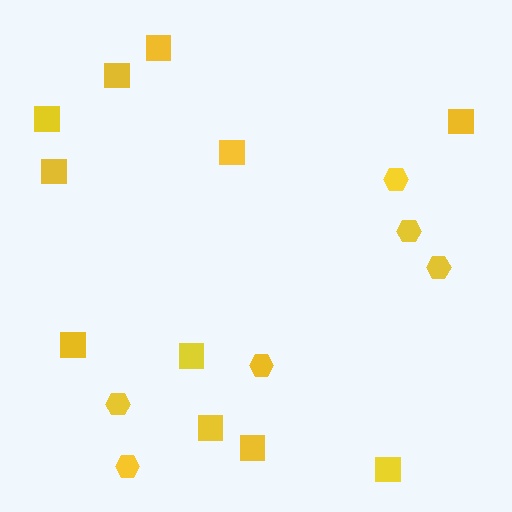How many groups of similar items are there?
There are 2 groups: one group of squares (11) and one group of hexagons (6).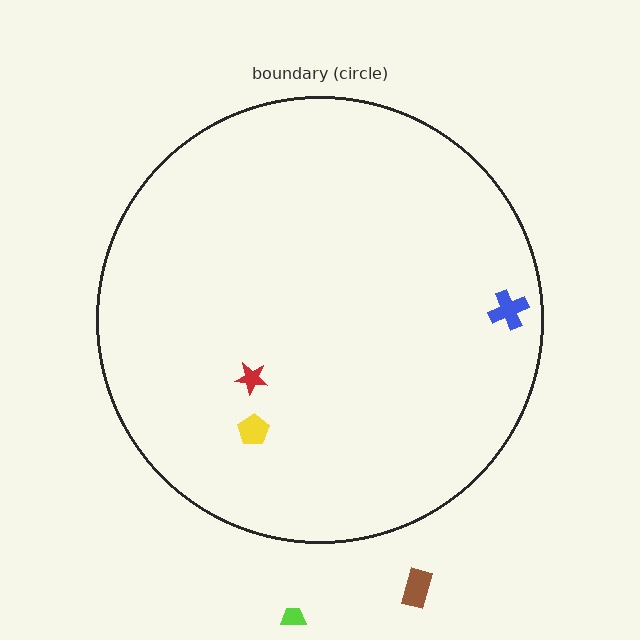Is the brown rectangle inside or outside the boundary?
Outside.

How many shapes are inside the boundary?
3 inside, 2 outside.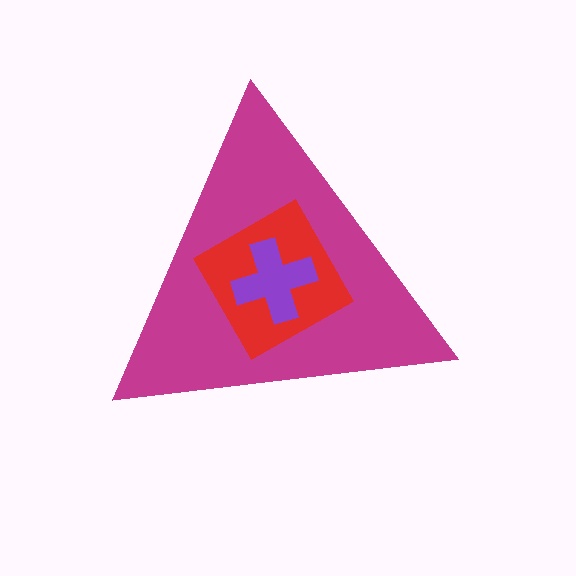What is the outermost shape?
The magenta triangle.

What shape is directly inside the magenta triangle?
The red diamond.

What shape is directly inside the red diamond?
The purple cross.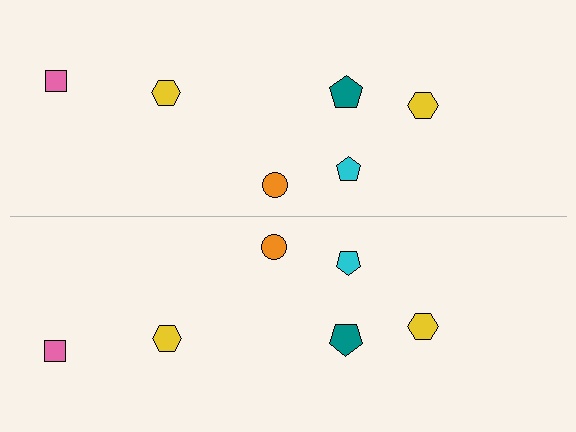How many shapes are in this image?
There are 12 shapes in this image.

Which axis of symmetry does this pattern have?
The pattern has a horizontal axis of symmetry running through the center of the image.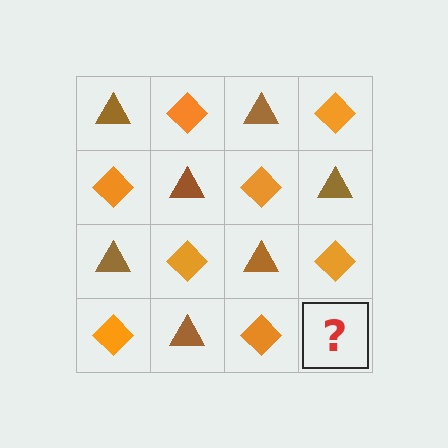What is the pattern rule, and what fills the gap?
The rule is that it alternates brown triangle and orange diamond in a checkerboard pattern. The gap should be filled with a brown triangle.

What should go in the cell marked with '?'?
The missing cell should contain a brown triangle.